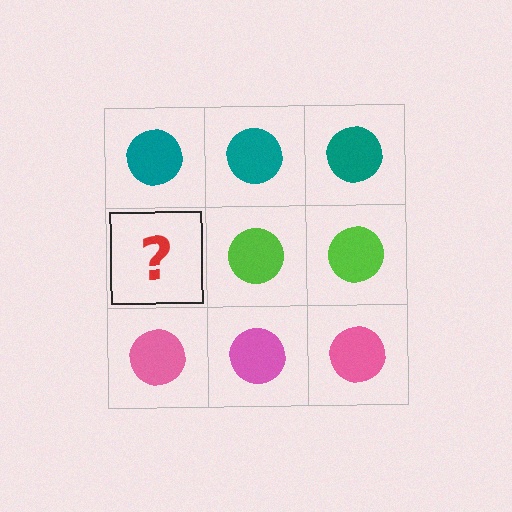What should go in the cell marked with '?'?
The missing cell should contain a lime circle.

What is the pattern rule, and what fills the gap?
The rule is that each row has a consistent color. The gap should be filled with a lime circle.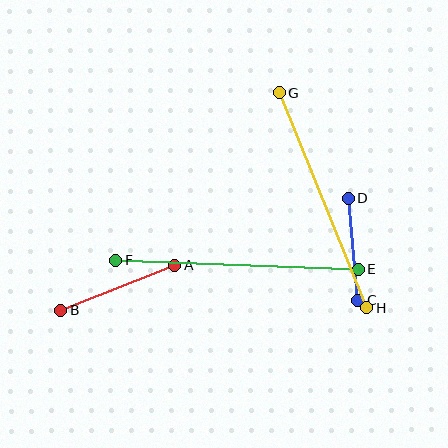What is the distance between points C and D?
The distance is approximately 102 pixels.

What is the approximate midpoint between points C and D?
The midpoint is at approximately (353, 249) pixels.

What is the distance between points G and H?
The distance is approximately 232 pixels.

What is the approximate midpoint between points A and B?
The midpoint is at approximately (118, 288) pixels.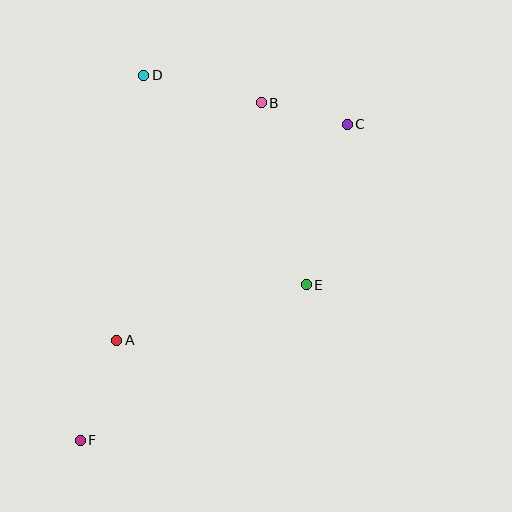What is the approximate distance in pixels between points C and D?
The distance between C and D is approximately 209 pixels.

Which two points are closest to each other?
Points B and C are closest to each other.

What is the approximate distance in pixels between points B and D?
The distance between B and D is approximately 121 pixels.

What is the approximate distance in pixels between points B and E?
The distance between B and E is approximately 187 pixels.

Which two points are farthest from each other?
Points C and F are farthest from each other.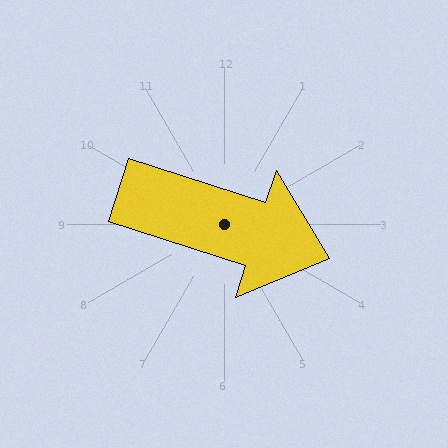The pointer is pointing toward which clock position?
Roughly 4 o'clock.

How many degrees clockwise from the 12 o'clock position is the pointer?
Approximately 108 degrees.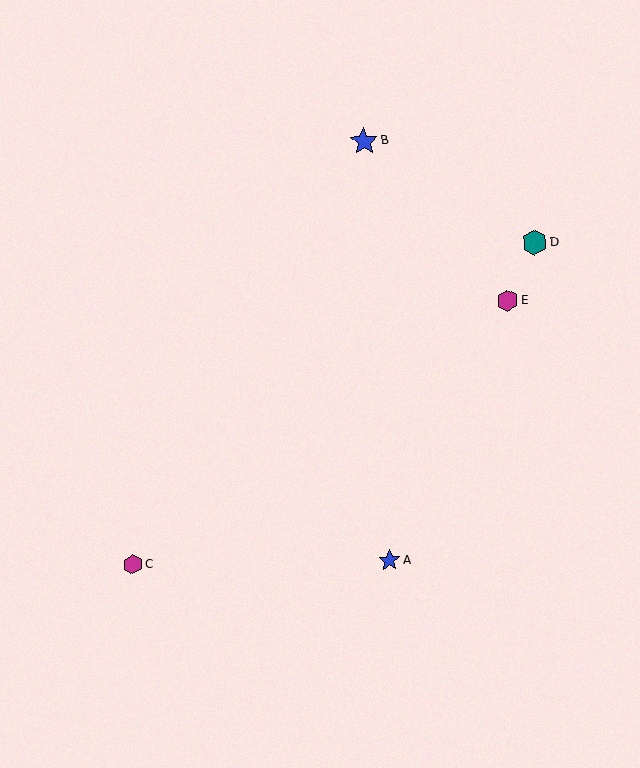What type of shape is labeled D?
Shape D is a teal hexagon.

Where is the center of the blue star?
The center of the blue star is at (364, 141).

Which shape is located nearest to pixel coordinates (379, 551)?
The blue star (labeled A) at (389, 560) is nearest to that location.